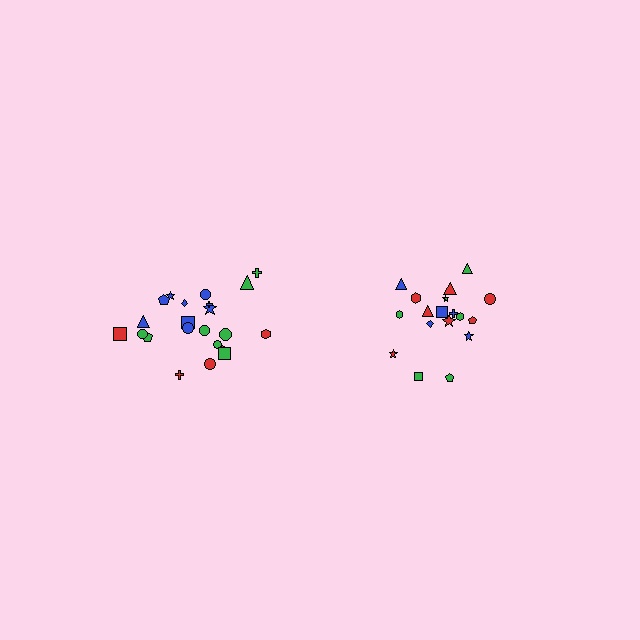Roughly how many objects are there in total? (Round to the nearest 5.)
Roughly 40 objects in total.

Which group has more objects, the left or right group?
The left group.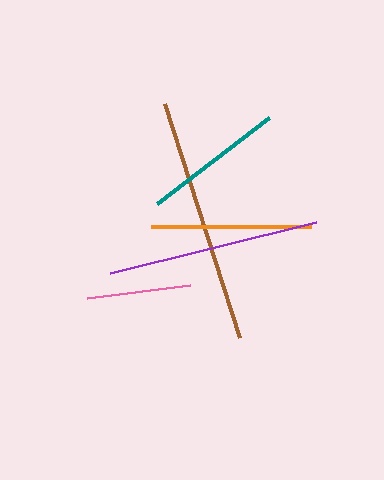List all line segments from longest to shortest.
From longest to shortest: brown, purple, orange, teal, pink.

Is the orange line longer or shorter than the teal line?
The orange line is longer than the teal line.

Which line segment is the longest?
The brown line is the longest at approximately 246 pixels.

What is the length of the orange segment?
The orange segment is approximately 160 pixels long.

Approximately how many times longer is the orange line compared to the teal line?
The orange line is approximately 1.1 times the length of the teal line.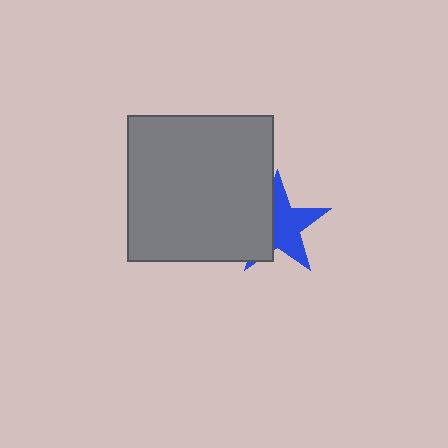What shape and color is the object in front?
The object in front is a gray square.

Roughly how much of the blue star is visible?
About half of it is visible (roughly 60%).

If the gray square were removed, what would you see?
You would see the complete blue star.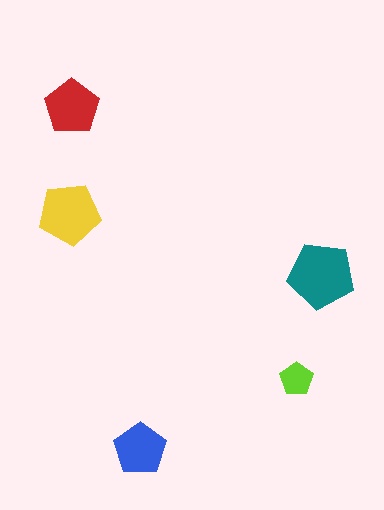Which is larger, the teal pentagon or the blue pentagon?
The teal one.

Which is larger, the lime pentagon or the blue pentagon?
The blue one.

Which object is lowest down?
The blue pentagon is bottommost.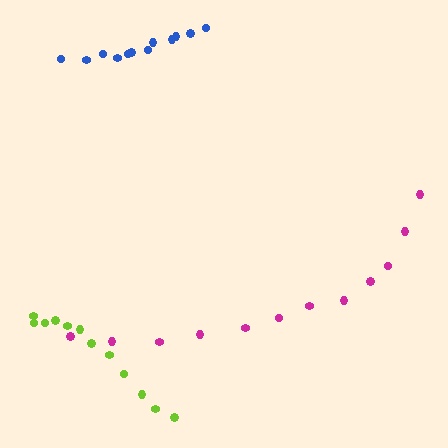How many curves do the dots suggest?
There are 3 distinct paths.